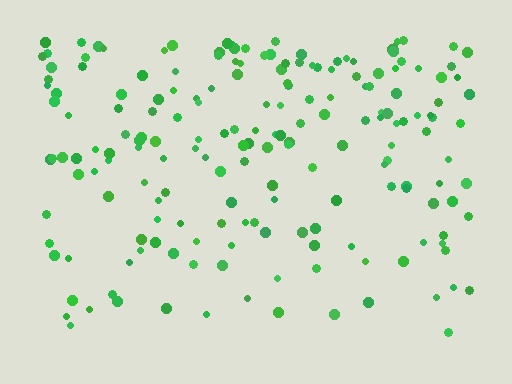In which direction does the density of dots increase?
From bottom to top, with the top side densest.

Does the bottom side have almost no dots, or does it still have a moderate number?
Still a moderate number, just noticeably fewer than the top.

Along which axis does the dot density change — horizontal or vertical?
Vertical.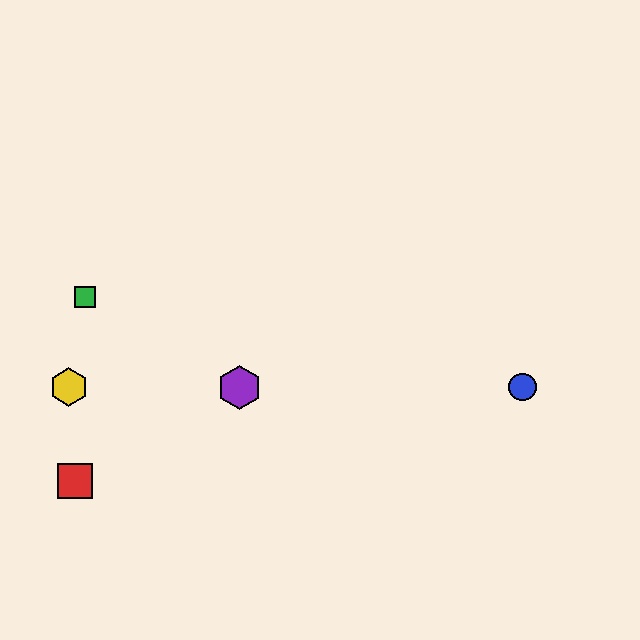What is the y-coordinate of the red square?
The red square is at y≈481.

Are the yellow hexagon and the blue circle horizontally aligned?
Yes, both are at y≈387.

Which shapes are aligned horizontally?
The blue circle, the yellow hexagon, the purple hexagon are aligned horizontally.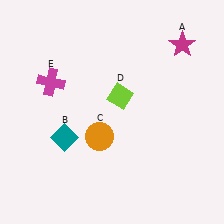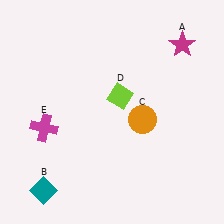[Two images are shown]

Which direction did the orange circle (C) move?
The orange circle (C) moved right.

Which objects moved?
The objects that moved are: the teal diamond (B), the orange circle (C), the magenta cross (E).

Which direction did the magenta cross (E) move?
The magenta cross (E) moved down.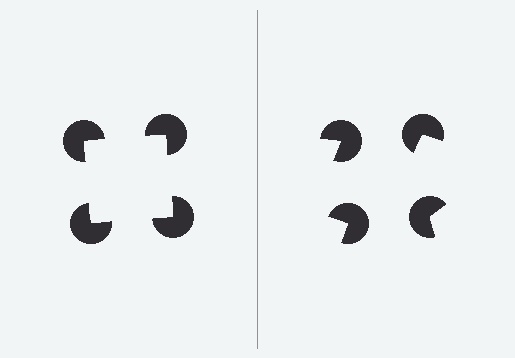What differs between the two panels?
The pac-man discs are positioned identically on both sides; only the wedge orientations differ. On the left they align to a square; on the right they are misaligned.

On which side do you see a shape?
An illusory square appears on the left side. On the right side the wedge cuts are rotated, so no coherent shape forms.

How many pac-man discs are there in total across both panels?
8 — 4 on each side.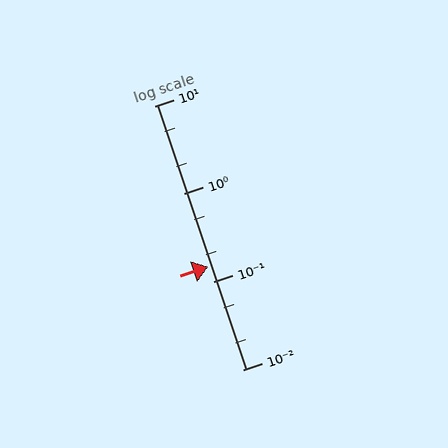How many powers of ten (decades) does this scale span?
The scale spans 3 decades, from 0.01 to 10.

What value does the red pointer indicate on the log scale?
The pointer indicates approximately 0.15.